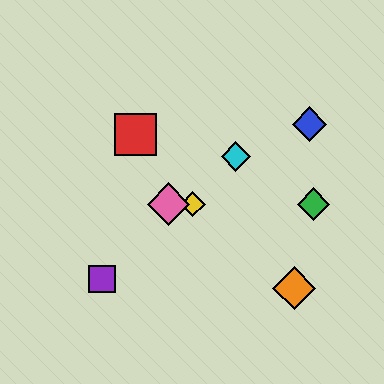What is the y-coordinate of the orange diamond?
The orange diamond is at y≈288.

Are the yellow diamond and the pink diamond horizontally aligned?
Yes, both are at y≈204.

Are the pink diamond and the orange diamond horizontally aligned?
No, the pink diamond is at y≈204 and the orange diamond is at y≈288.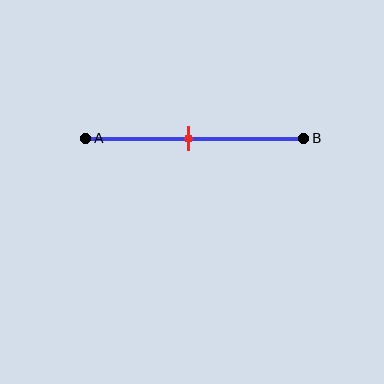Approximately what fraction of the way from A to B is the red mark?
The red mark is approximately 45% of the way from A to B.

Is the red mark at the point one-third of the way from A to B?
No, the mark is at about 45% from A, not at the 33% one-third point.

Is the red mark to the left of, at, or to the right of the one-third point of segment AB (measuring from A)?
The red mark is to the right of the one-third point of segment AB.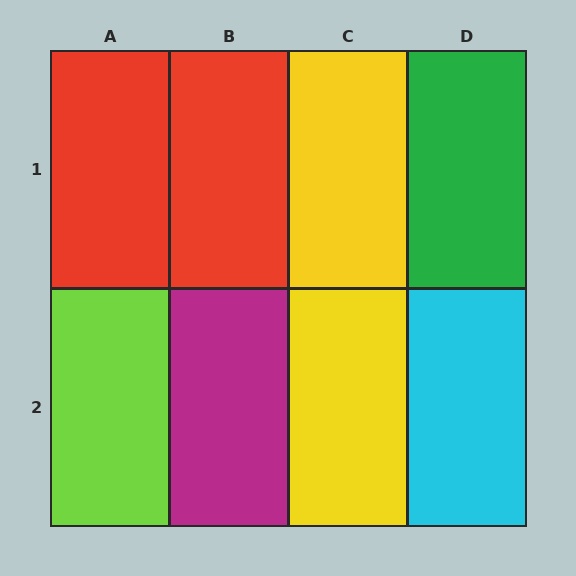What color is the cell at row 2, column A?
Lime.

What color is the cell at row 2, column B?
Magenta.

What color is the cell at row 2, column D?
Cyan.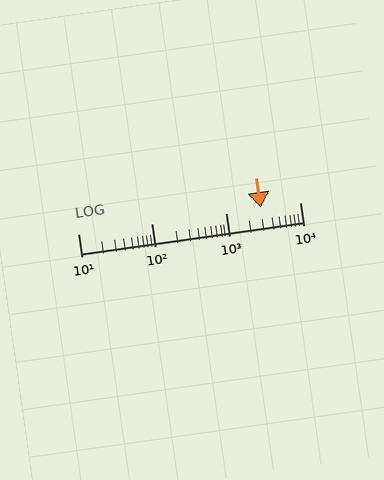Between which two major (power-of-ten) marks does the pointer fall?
The pointer is between 1000 and 10000.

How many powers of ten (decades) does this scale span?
The scale spans 3 decades, from 10 to 10000.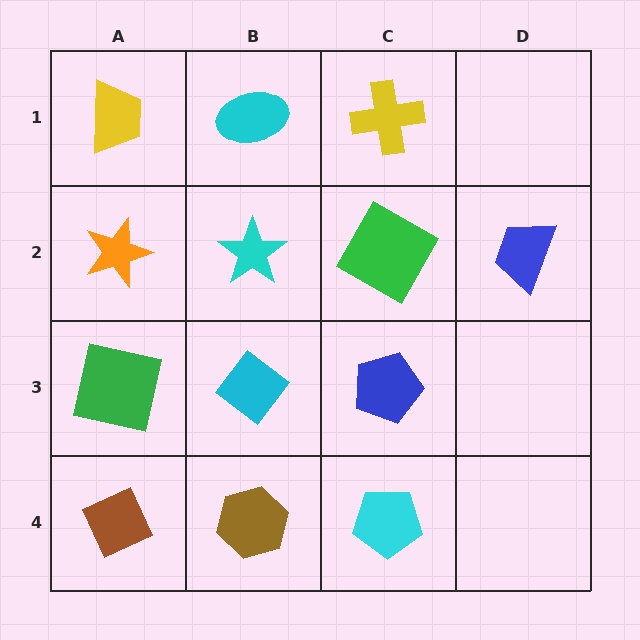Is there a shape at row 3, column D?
No, that cell is empty.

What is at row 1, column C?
A yellow cross.